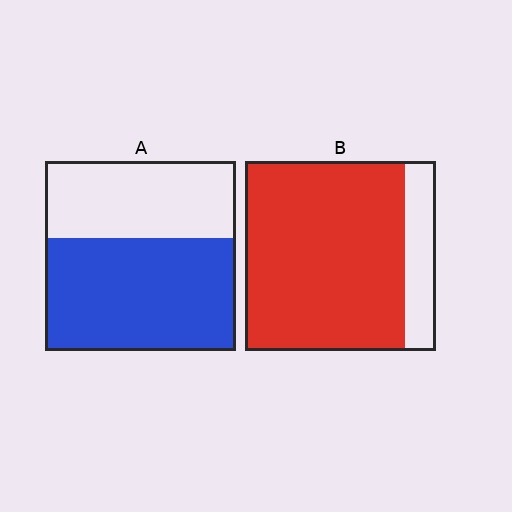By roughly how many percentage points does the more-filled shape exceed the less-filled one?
By roughly 25 percentage points (B over A).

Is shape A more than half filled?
Yes.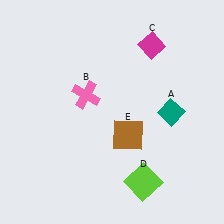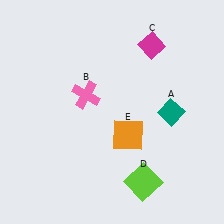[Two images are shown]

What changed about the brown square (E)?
In Image 1, E is brown. In Image 2, it changed to orange.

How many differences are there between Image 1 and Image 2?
There is 1 difference between the two images.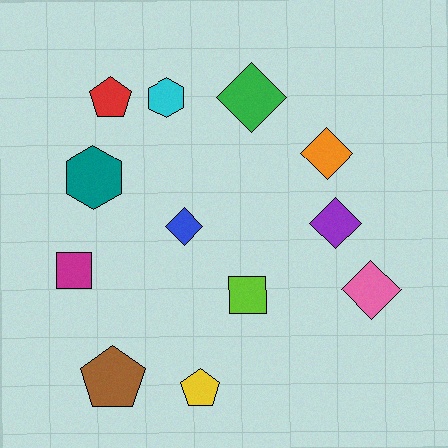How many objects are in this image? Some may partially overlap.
There are 12 objects.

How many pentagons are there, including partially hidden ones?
There are 3 pentagons.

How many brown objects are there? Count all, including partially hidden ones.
There is 1 brown object.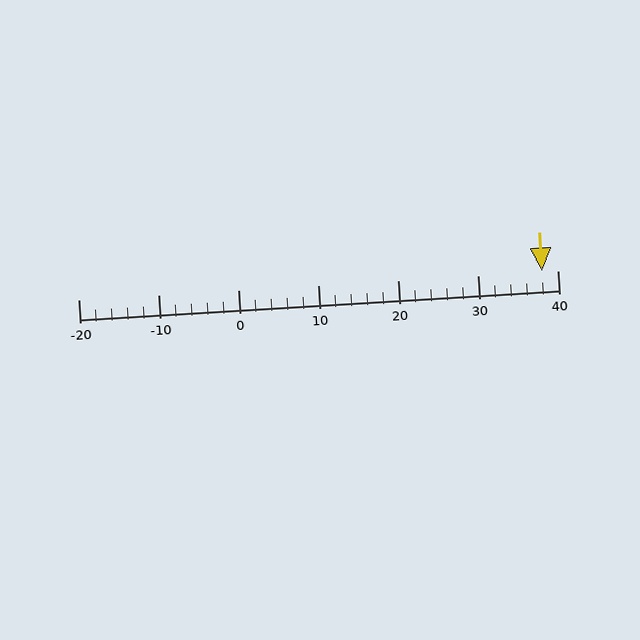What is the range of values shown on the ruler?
The ruler shows values from -20 to 40.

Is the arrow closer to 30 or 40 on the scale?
The arrow is closer to 40.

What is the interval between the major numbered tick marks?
The major tick marks are spaced 10 units apart.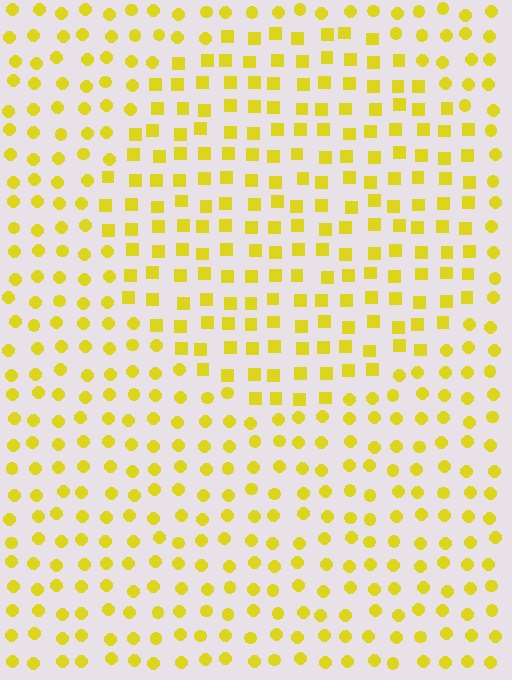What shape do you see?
I see a circle.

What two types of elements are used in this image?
The image uses squares inside the circle region and circles outside it.